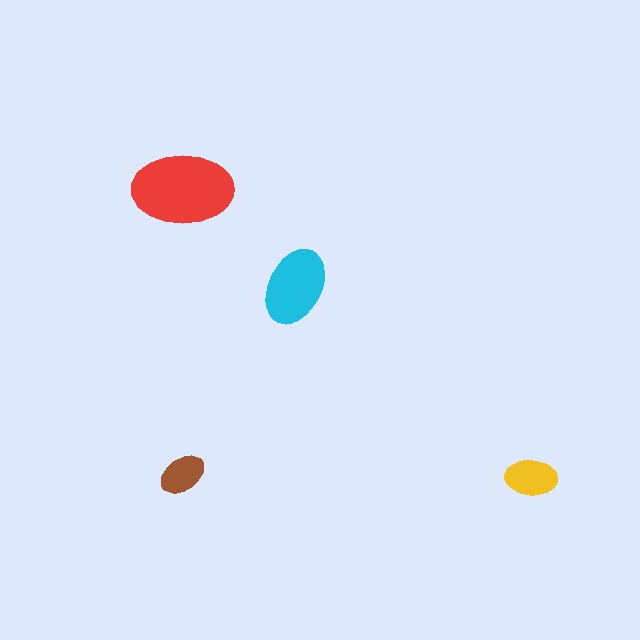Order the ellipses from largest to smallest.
the red one, the cyan one, the yellow one, the brown one.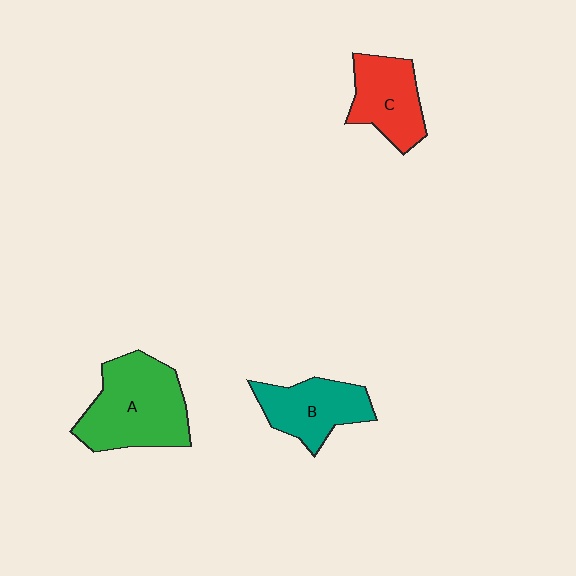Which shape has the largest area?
Shape A (green).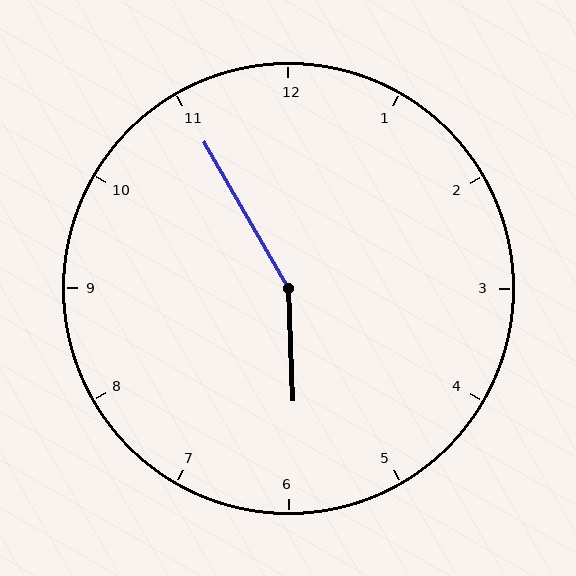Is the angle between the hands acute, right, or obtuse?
It is obtuse.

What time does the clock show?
5:55.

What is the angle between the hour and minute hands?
Approximately 152 degrees.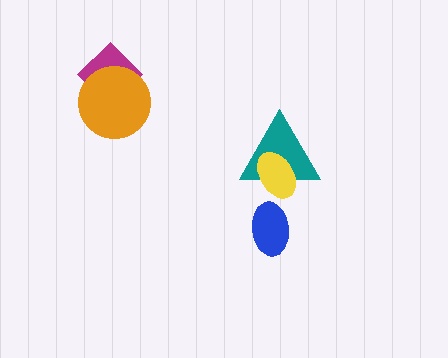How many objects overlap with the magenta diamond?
1 object overlaps with the magenta diamond.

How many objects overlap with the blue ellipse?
0 objects overlap with the blue ellipse.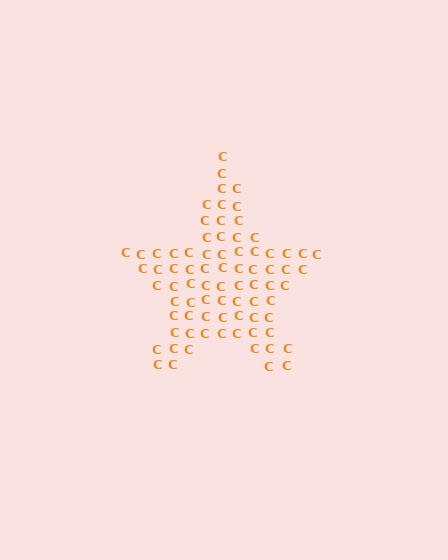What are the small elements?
The small elements are letter C's.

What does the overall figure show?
The overall figure shows a star.